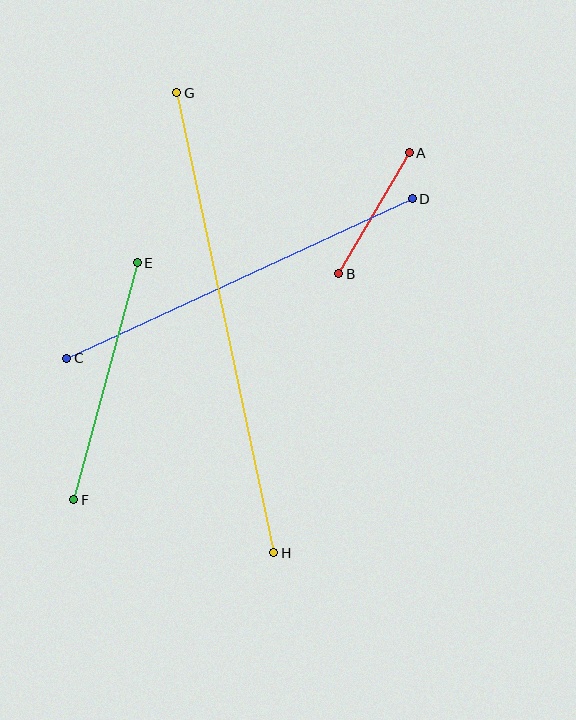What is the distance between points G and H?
The distance is approximately 470 pixels.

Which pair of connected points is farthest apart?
Points G and H are farthest apart.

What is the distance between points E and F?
The distance is approximately 246 pixels.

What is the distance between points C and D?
The distance is approximately 380 pixels.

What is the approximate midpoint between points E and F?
The midpoint is at approximately (105, 381) pixels.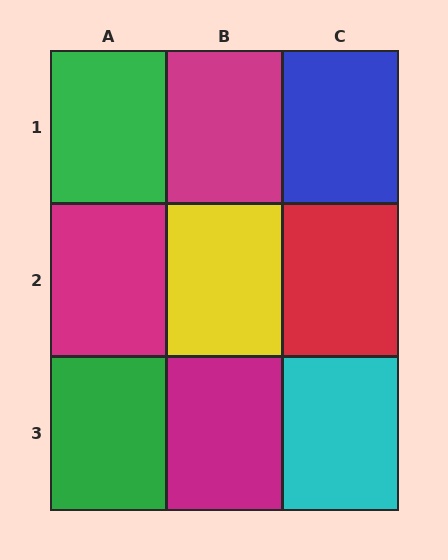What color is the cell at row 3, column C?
Cyan.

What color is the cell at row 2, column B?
Yellow.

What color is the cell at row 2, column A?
Magenta.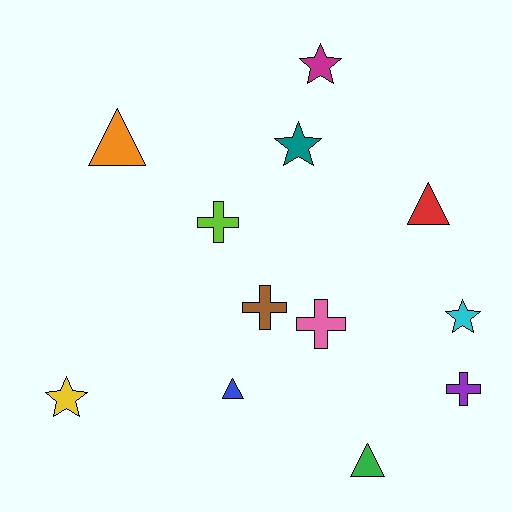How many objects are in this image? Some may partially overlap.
There are 12 objects.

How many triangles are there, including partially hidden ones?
There are 4 triangles.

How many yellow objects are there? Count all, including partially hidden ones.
There is 1 yellow object.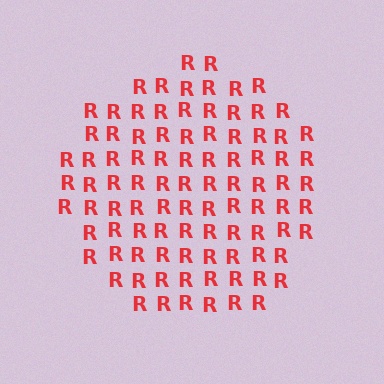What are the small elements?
The small elements are letter R's.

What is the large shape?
The large shape is a circle.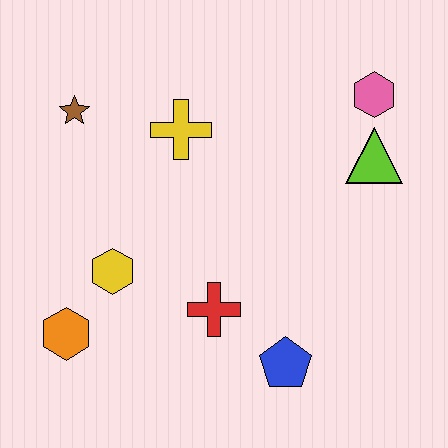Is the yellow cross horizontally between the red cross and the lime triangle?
No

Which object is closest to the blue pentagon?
The red cross is closest to the blue pentagon.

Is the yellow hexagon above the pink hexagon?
No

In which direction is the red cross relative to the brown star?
The red cross is below the brown star.